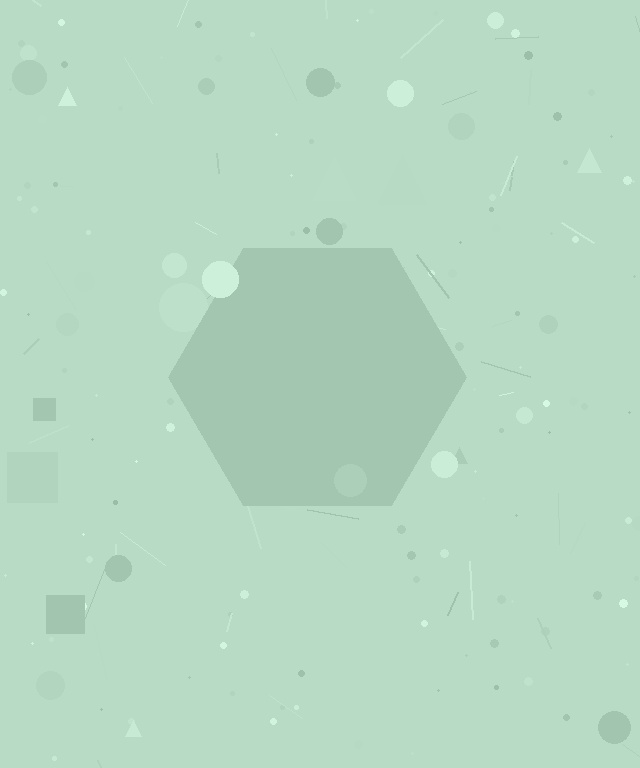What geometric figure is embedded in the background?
A hexagon is embedded in the background.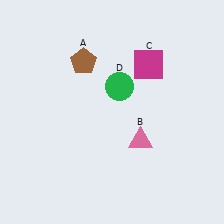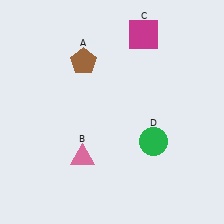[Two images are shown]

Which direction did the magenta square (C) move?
The magenta square (C) moved up.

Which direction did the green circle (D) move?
The green circle (D) moved down.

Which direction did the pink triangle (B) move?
The pink triangle (B) moved left.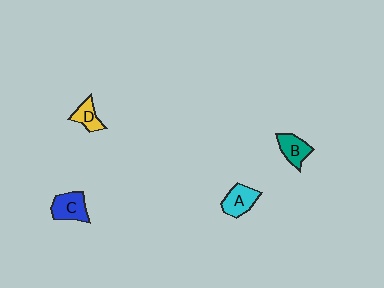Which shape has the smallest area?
Shape D (yellow).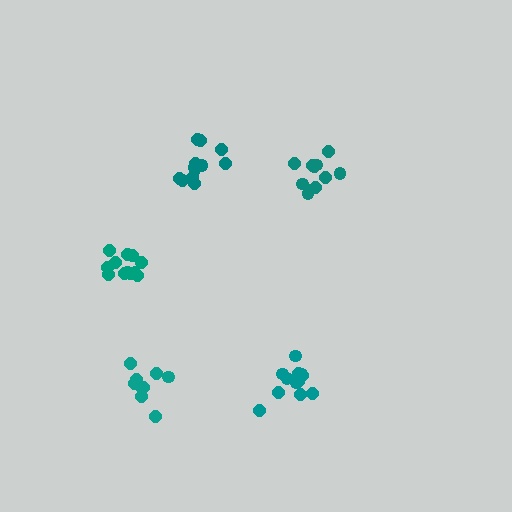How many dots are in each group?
Group 1: 12 dots, Group 2: 12 dots, Group 3: 9 dots, Group 4: 11 dots, Group 5: 12 dots (56 total).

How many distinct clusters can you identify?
There are 5 distinct clusters.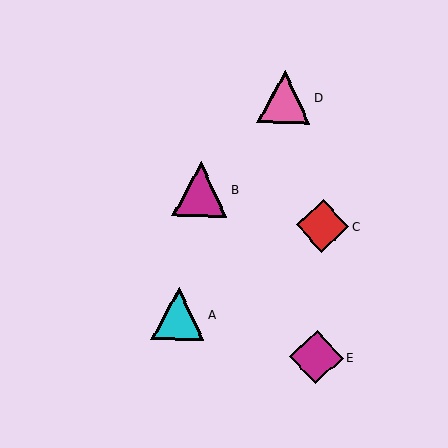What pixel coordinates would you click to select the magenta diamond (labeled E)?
Click at (316, 357) to select the magenta diamond E.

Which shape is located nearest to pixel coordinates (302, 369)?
The magenta diamond (labeled E) at (316, 357) is nearest to that location.